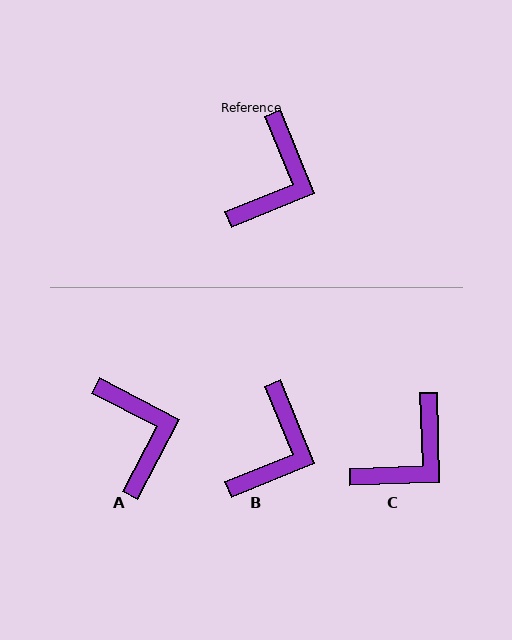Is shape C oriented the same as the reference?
No, it is off by about 21 degrees.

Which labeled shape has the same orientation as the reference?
B.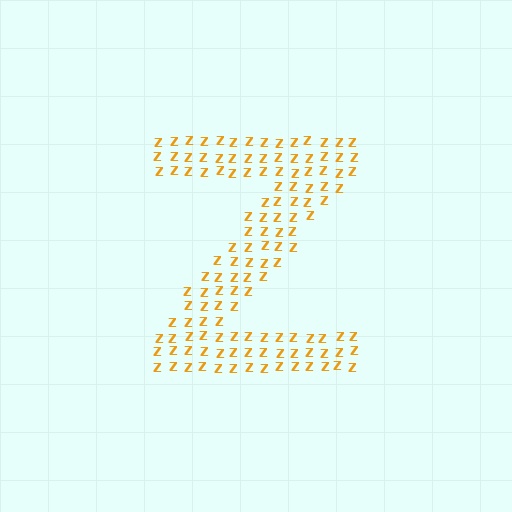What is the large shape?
The large shape is the letter Z.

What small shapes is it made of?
It is made of small letter Z's.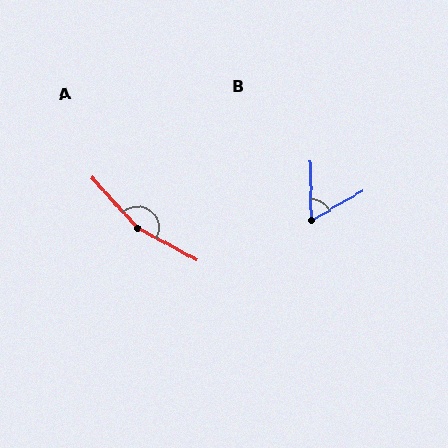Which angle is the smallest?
B, at approximately 61 degrees.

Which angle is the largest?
A, at approximately 160 degrees.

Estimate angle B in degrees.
Approximately 61 degrees.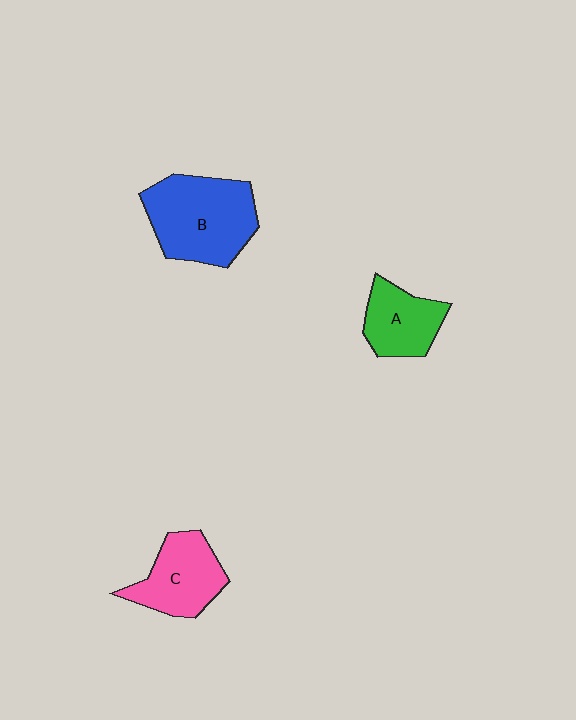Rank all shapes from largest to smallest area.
From largest to smallest: B (blue), C (pink), A (green).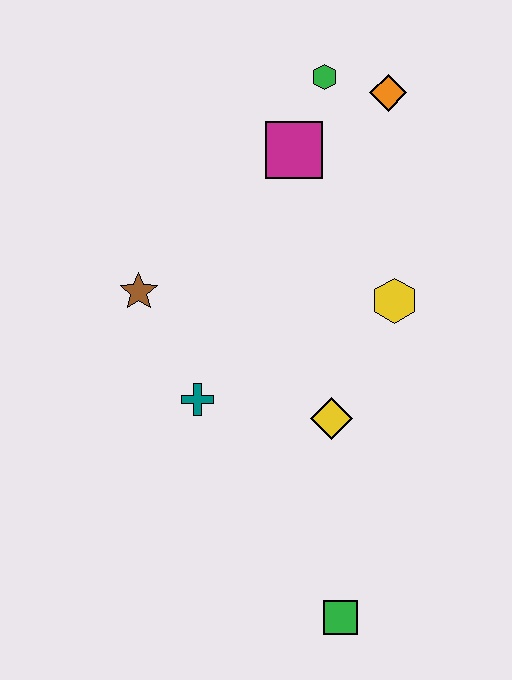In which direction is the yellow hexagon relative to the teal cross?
The yellow hexagon is to the right of the teal cross.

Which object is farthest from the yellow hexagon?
The green square is farthest from the yellow hexagon.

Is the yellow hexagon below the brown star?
Yes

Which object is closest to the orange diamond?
The green hexagon is closest to the orange diamond.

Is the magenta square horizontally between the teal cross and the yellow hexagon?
Yes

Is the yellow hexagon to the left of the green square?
No